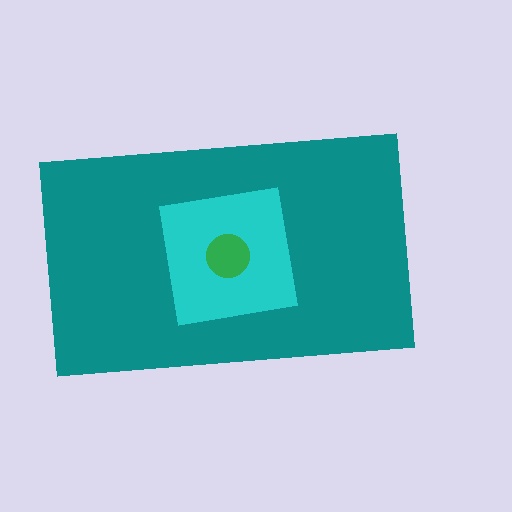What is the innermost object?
The green circle.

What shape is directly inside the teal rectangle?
The cyan square.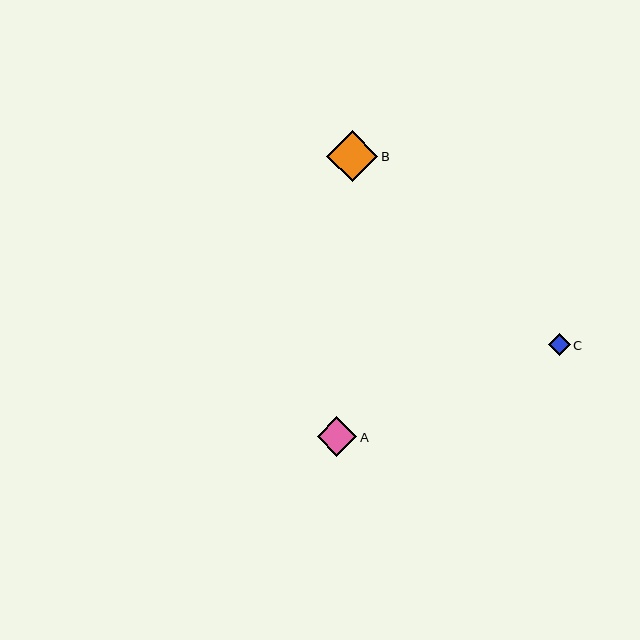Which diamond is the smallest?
Diamond C is the smallest with a size of approximately 22 pixels.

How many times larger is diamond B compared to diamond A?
Diamond B is approximately 1.3 times the size of diamond A.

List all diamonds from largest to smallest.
From largest to smallest: B, A, C.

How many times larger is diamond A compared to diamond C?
Diamond A is approximately 1.8 times the size of diamond C.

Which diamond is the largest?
Diamond B is the largest with a size of approximately 51 pixels.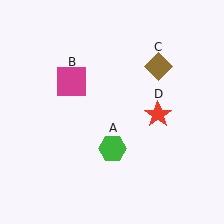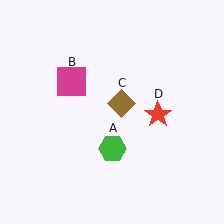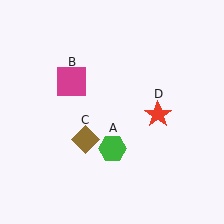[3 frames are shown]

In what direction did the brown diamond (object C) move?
The brown diamond (object C) moved down and to the left.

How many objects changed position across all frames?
1 object changed position: brown diamond (object C).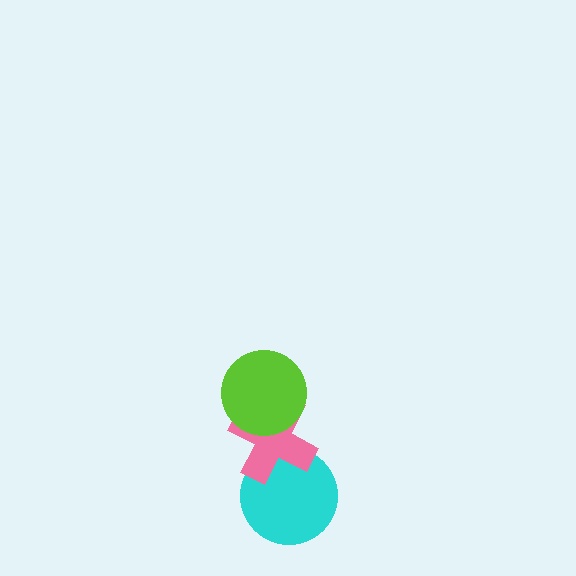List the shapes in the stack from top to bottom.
From top to bottom: the lime circle, the pink cross, the cyan circle.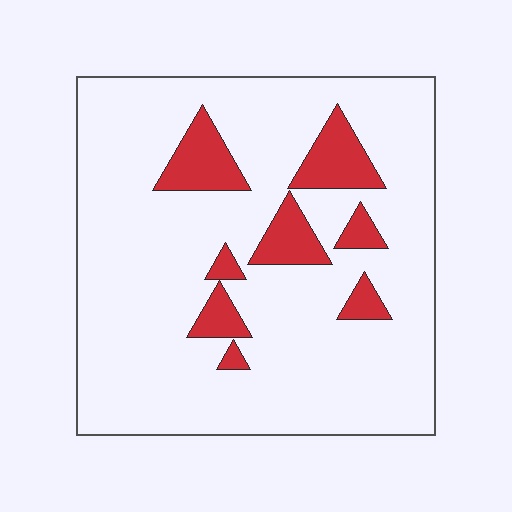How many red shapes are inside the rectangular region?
8.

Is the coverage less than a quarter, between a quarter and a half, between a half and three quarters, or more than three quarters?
Less than a quarter.